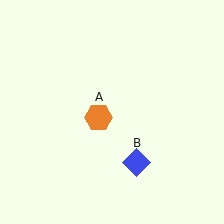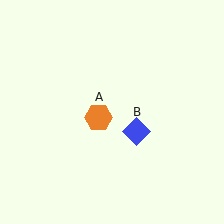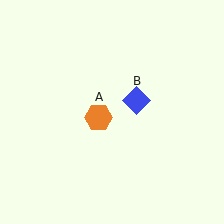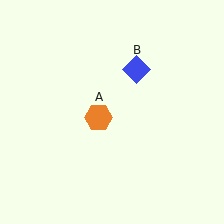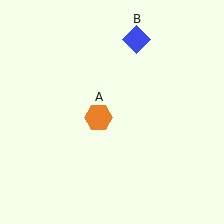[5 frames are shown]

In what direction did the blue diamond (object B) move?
The blue diamond (object B) moved up.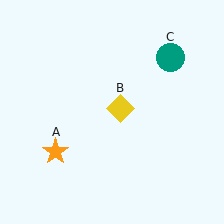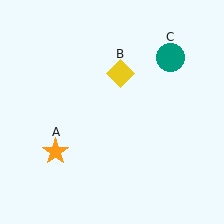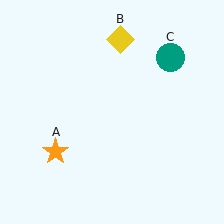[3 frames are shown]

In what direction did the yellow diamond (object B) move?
The yellow diamond (object B) moved up.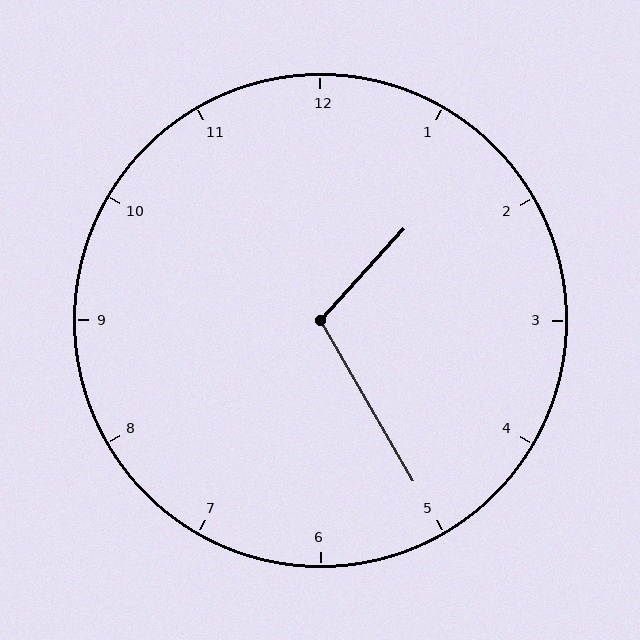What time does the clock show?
1:25.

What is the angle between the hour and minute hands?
Approximately 108 degrees.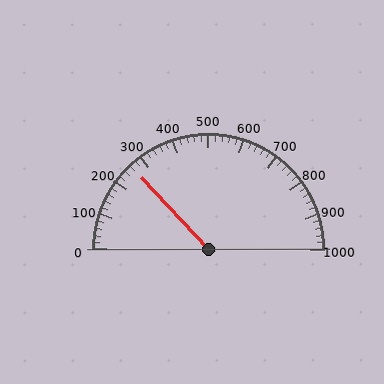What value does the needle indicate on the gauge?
The needle indicates approximately 260.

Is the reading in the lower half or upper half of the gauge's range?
The reading is in the lower half of the range (0 to 1000).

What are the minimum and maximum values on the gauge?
The gauge ranges from 0 to 1000.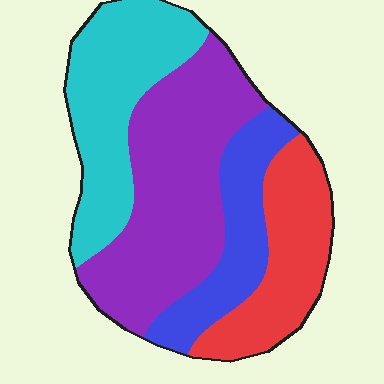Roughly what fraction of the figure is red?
Red takes up about one fifth (1/5) of the figure.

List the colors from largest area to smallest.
From largest to smallest: purple, cyan, red, blue.